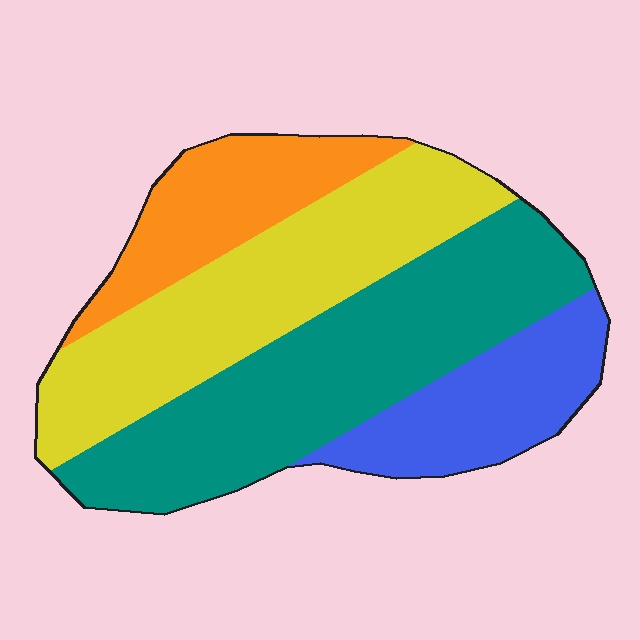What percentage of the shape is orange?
Orange takes up about one sixth (1/6) of the shape.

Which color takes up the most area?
Teal, at roughly 35%.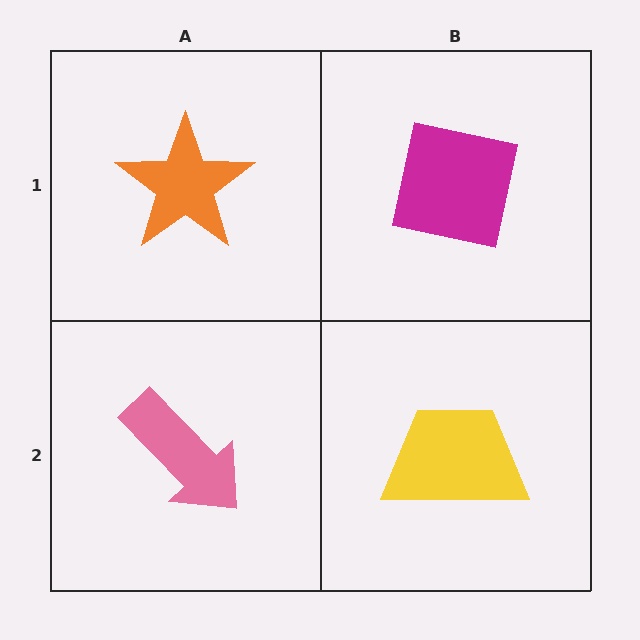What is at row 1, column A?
An orange star.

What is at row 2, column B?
A yellow trapezoid.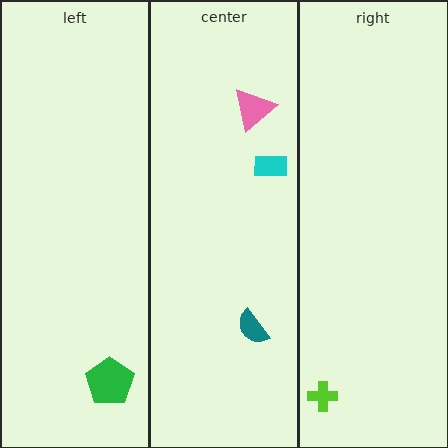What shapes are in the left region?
The green pentagon.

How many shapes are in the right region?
1.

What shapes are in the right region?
The lime cross.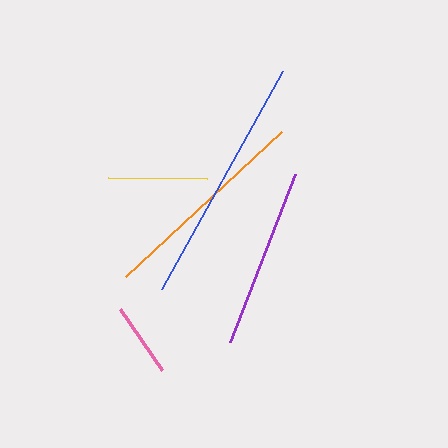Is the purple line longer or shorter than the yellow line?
The purple line is longer than the yellow line.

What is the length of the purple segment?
The purple segment is approximately 180 pixels long.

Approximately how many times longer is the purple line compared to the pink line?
The purple line is approximately 2.4 times the length of the pink line.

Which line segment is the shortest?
The pink line is the shortest at approximately 75 pixels.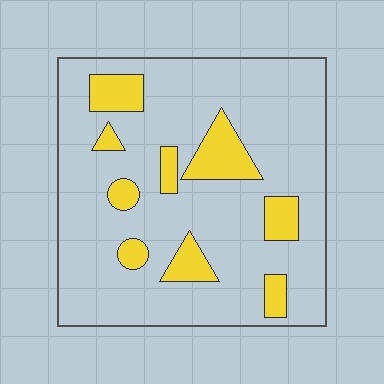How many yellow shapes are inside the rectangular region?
9.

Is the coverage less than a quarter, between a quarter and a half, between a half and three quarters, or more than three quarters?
Less than a quarter.